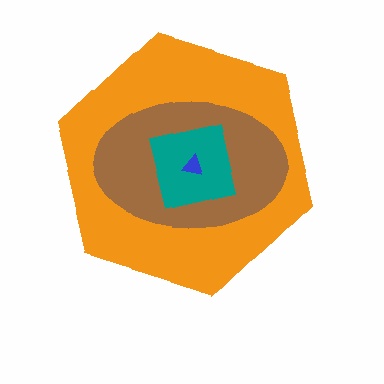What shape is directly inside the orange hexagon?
The brown ellipse.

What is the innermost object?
The blue triangle.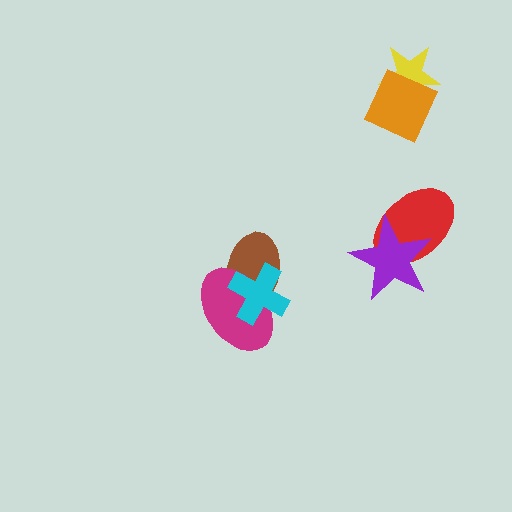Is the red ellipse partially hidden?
Yes, it is partially covered by another shape.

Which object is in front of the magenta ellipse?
The cyan cross is in front of the magenta ellipse.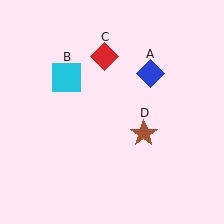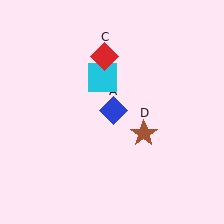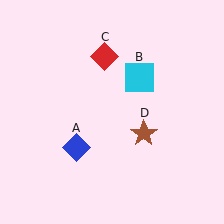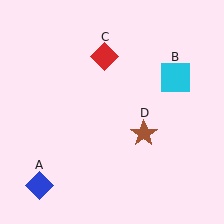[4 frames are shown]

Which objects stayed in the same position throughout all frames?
Red diamond (object C) and brown star (object D) remained stationary.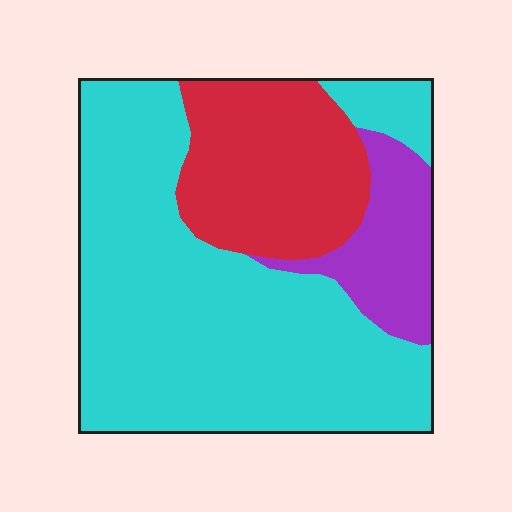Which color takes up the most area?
Cyan, at roughly 65%.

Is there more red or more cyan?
Cyan.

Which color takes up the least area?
Purple, at roughly 15%.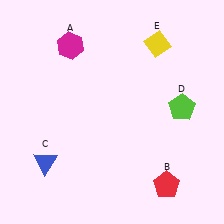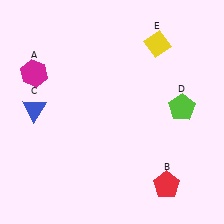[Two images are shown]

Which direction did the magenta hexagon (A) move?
The magenta hexagon (A) moved left.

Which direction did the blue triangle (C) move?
The blue triangle (C) moved up.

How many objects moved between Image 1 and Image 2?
2 objects moved between the two images.